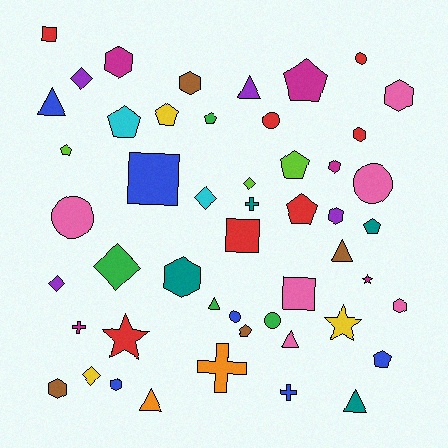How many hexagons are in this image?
There are 10 hexagons.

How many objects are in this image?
There are 50 objects.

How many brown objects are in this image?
There are 4 brown objects.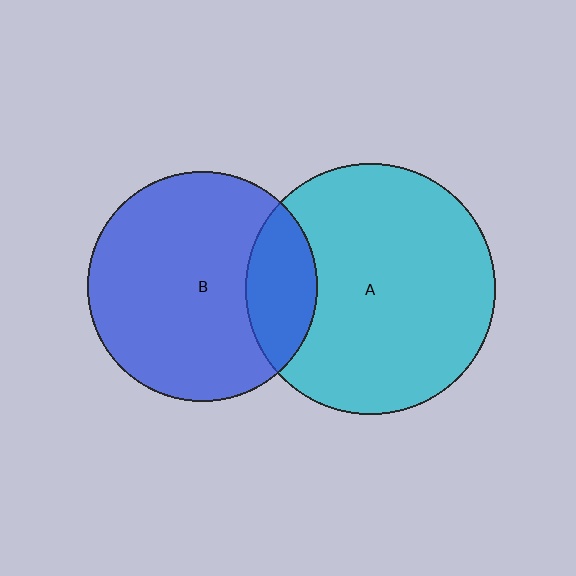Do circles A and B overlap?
Yes.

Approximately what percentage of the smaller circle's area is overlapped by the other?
Approximately 20%.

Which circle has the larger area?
Circle A (cyan).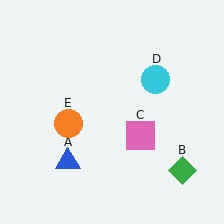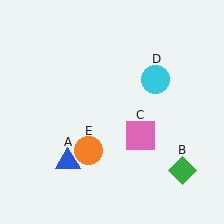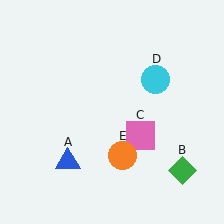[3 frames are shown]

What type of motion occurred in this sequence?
The orange circle (object E) rotated counterclockwise around the center of the scene.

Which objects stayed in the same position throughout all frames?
Blue triangle (object A) and green diamond (object B) and pink square (object C) and cyan circle (object D) remained stationary.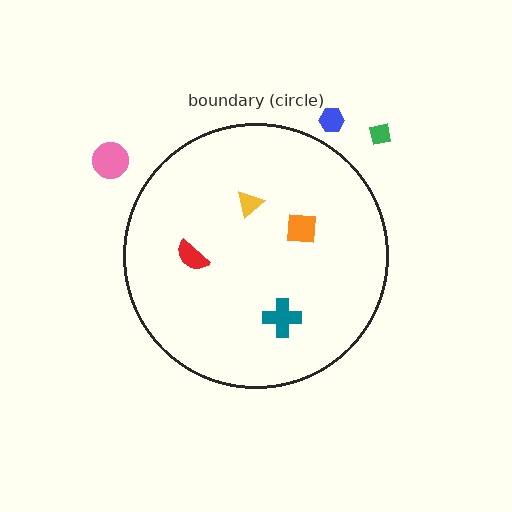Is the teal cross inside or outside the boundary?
Inside.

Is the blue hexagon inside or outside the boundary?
Outside.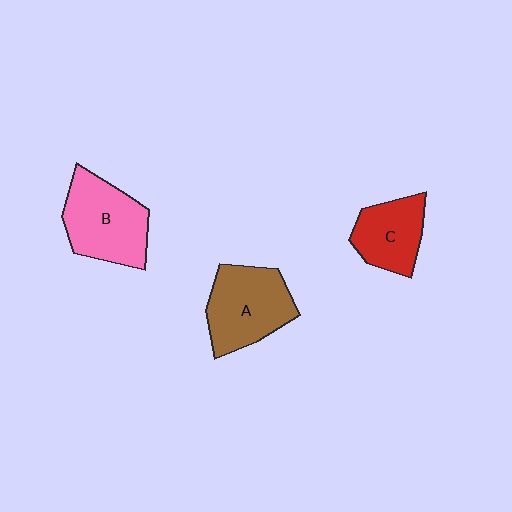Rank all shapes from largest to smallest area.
From largest to smallest: B (pink), A (brown), C (red).